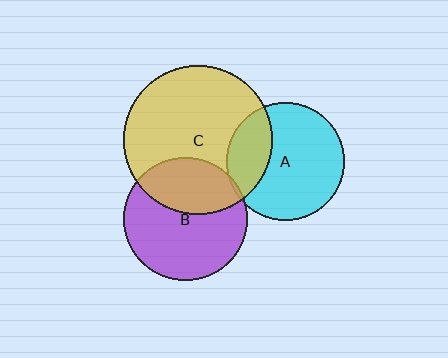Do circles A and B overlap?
Yes.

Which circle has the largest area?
Circle C (yellow).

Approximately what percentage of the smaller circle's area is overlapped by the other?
Approximately 5%.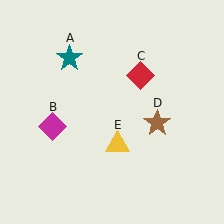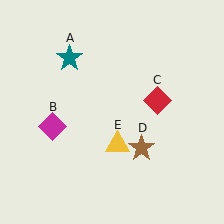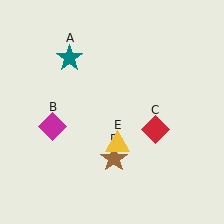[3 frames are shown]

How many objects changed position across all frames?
2 objects changed position: red diamond (object C), brown star (object D).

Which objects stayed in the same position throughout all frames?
Teal star (object A) and magenta diamond (object B) and yellow triangle (object E) remained stationary.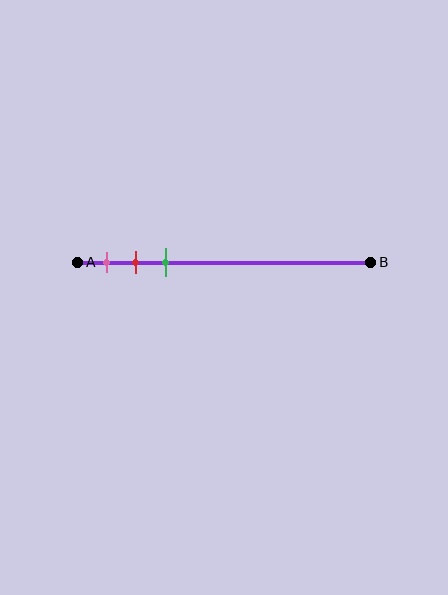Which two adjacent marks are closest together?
The red and green marks are the closest adjacent pair.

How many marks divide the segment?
There are 3 marks dividing the segment.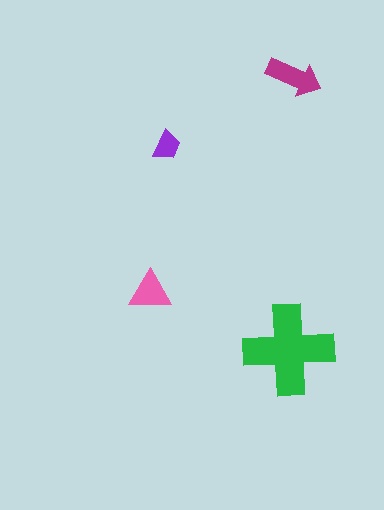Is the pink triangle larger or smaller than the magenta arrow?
Smaller.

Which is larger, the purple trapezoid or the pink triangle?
The pink triangle.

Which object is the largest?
The green cross.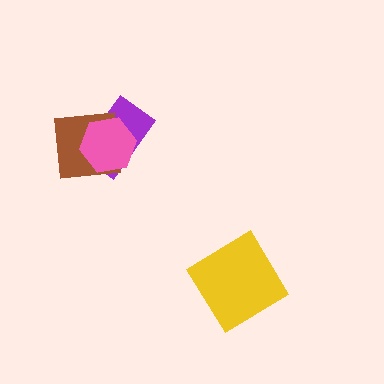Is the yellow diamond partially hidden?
No, no other shape covers it.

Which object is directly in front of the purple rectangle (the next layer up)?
The brown square is directly in front of the purple rectangle.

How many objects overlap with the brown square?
2 objects overlap with the brown square.